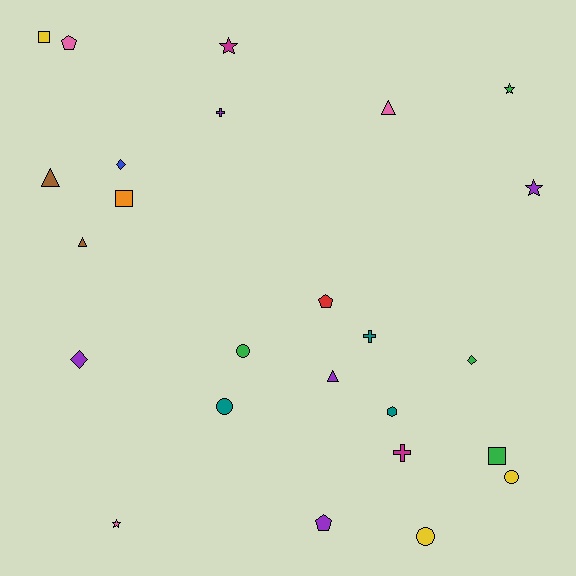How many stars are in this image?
There are 4 stars.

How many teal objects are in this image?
There are 3 teal objects.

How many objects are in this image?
There are 25 objects.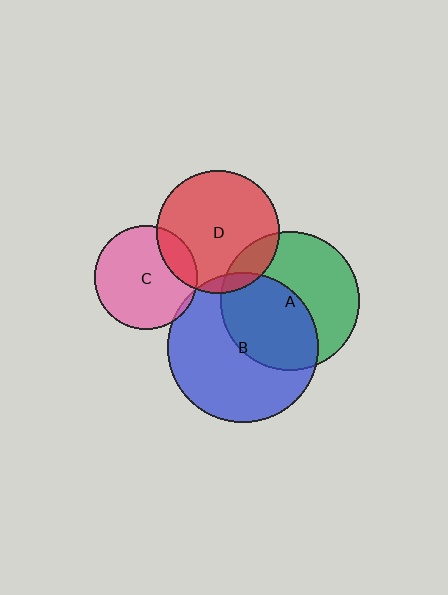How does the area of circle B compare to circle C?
Approximately 2.1 times.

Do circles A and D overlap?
Yes.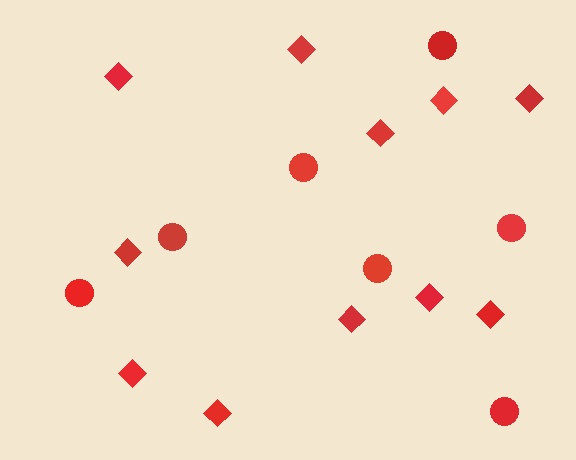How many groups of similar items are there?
There are 2 groups: one group of diamonds (11) and one group of circles (7).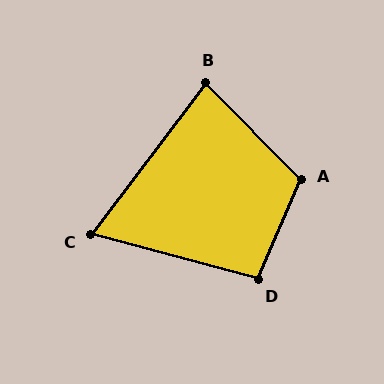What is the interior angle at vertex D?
Approximately 98 degrees (obtuse).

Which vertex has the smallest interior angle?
C, at approximately 68 degrees.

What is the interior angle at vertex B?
Approximately 82 degrees (acute).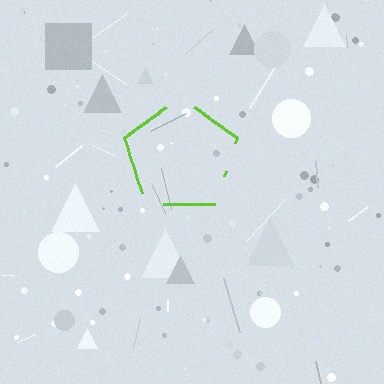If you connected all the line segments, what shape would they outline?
They would outline a pentagon.